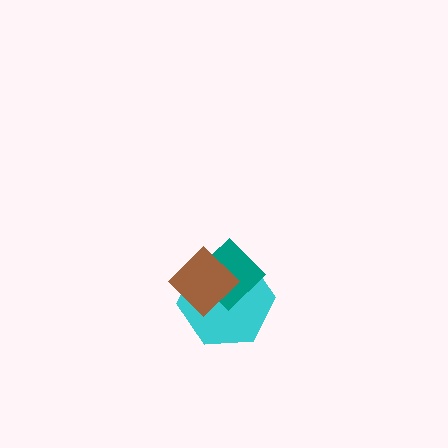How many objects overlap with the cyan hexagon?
2 objects overlap with the cyan hexagon.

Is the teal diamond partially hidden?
Yes, it is partially covered by another shape.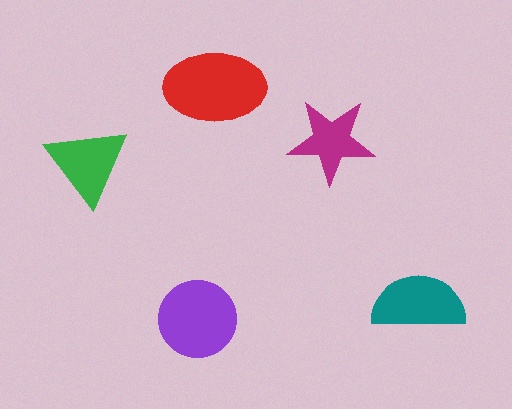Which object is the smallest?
The magenta star.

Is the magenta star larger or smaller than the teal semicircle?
Smaller.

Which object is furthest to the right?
The teal semicircle is rightmost.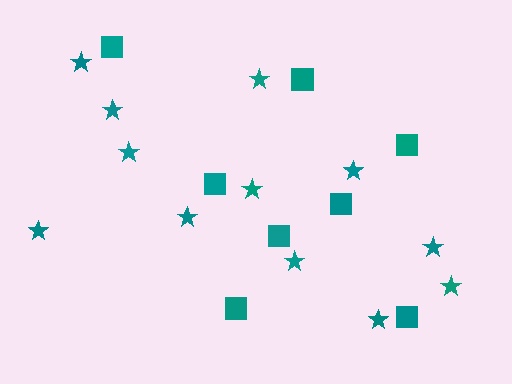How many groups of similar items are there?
There are 2 groups: one group of stars (12) and one group of squares (8).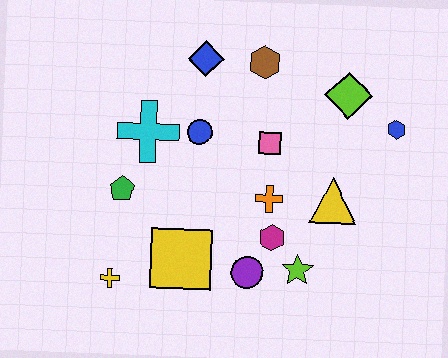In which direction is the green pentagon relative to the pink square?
The green pentagon is to the left of the pink square.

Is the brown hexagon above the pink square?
Yes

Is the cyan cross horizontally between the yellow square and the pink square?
No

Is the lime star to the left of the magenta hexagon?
No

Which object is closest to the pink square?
The orange cross is closest to the pink square.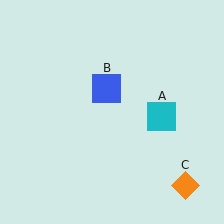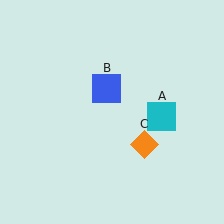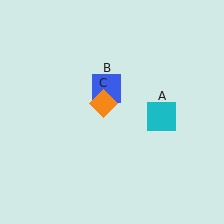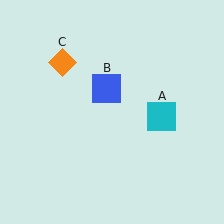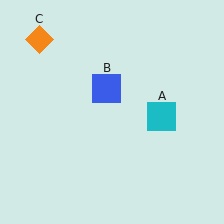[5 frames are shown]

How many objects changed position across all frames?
1 object changed position: orange diamond (object C).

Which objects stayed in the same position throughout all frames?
Cyan square (object A) and blue square (object B) remained stationary.